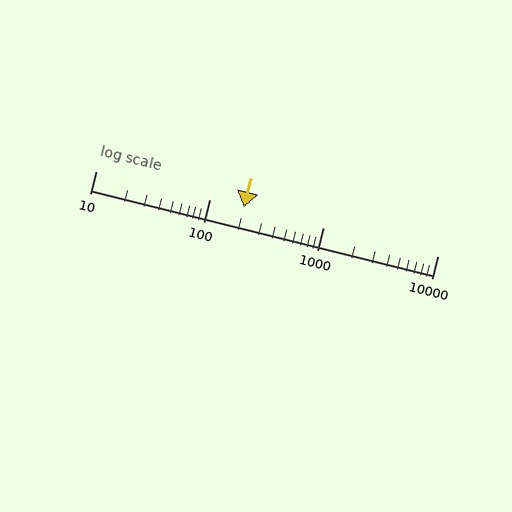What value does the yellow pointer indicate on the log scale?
The pointer indicates approximately 200.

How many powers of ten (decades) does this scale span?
The scale spans 3 decades, from 10 to 10000.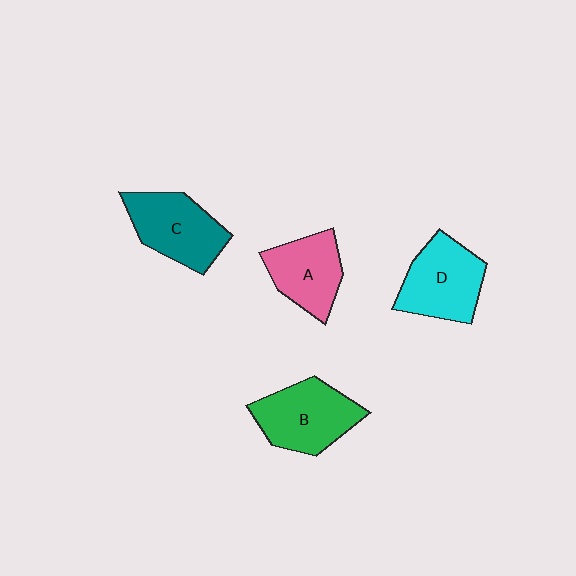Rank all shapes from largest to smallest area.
From largest to smallest: B (green), C (teal), D (cyan), A (pink).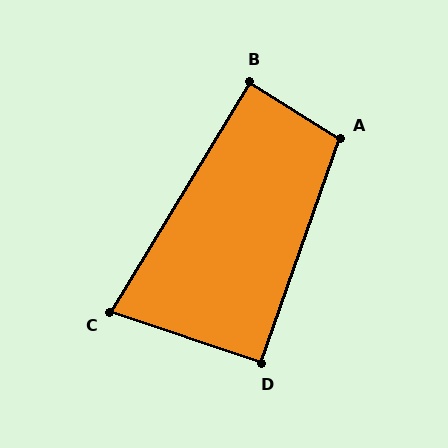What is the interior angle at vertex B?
Approximately 89 degrees (approximately right).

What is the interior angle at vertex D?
Approximately 91 degrees (approximately right).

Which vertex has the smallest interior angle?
C, at approximately 77 degrees.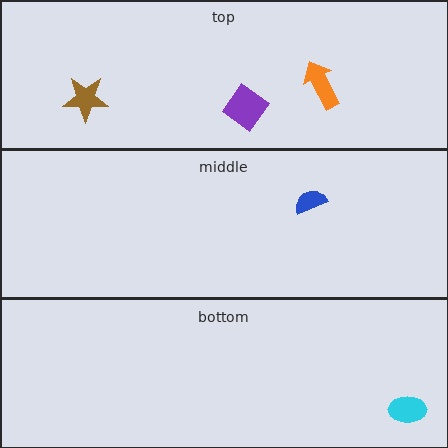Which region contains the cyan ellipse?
The bottom region.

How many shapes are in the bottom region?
1.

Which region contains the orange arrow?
The top region.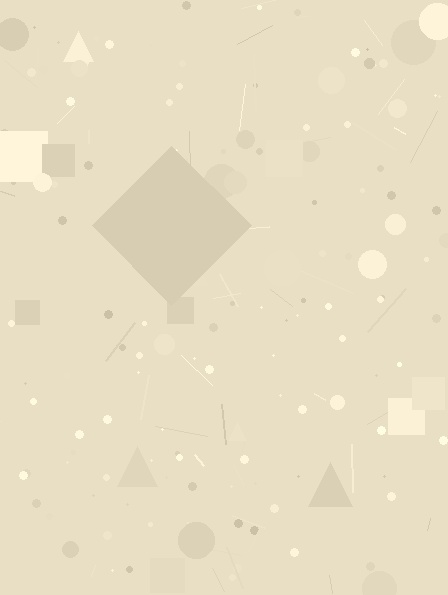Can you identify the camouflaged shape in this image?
The camouflaged shape is a diamond.